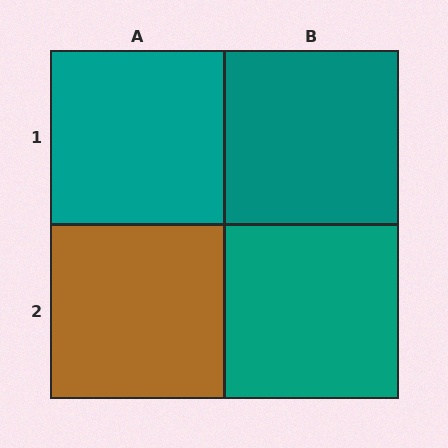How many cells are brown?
1 cell is brown.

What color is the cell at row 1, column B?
Teal.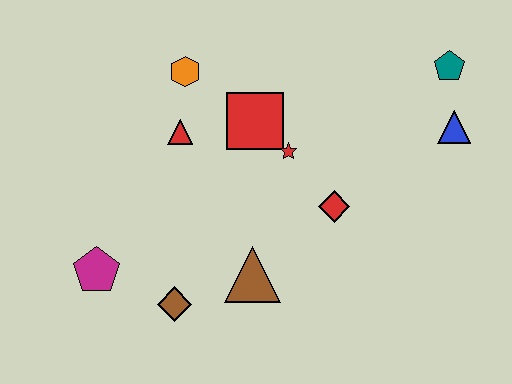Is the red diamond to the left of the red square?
No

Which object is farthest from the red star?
The magenta pentagon is farthest from the red star.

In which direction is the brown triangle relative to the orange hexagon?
The brown triangle is below the orange hexagon.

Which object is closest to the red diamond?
The red star is closest to the red diamond.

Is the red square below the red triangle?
No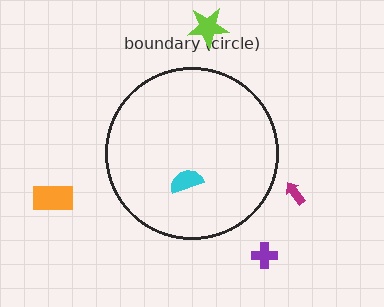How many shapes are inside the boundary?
1 inside, 4 outside.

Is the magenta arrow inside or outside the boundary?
Outside.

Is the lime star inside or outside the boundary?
Outside.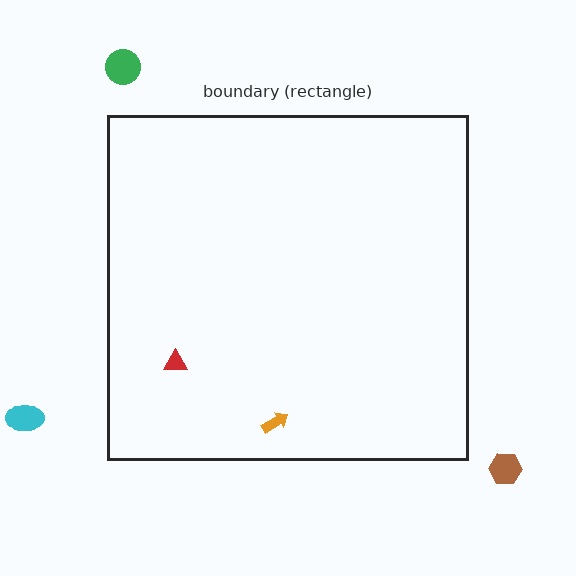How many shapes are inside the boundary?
2 inside, 3 outside.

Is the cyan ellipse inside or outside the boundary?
Outside.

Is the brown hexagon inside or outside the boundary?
Outside.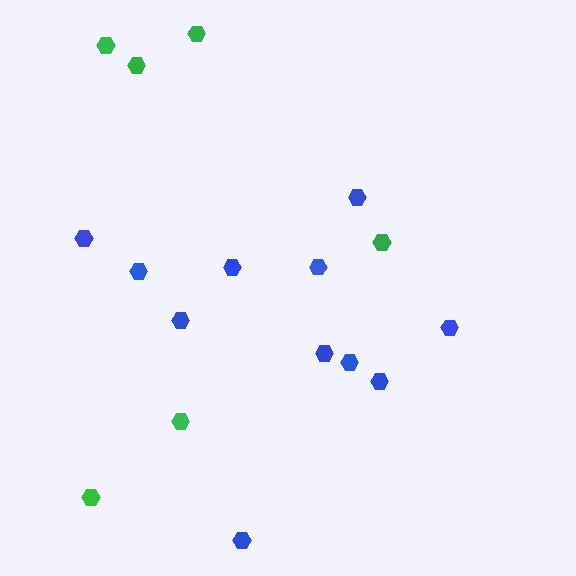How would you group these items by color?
There are 2 groups: one group of blue hexagons (11) and one group of green hexagons (6).